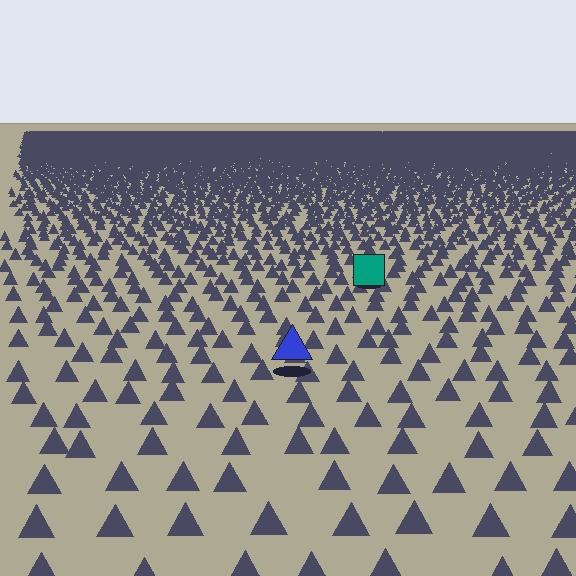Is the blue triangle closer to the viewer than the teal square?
Yes. The blue triangle is closer — you can tell from the texture gradient: the ground texture is coarser near it.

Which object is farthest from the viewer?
The teal square is farthest from the viewer. It appears smaller and the ground texture around it is denser.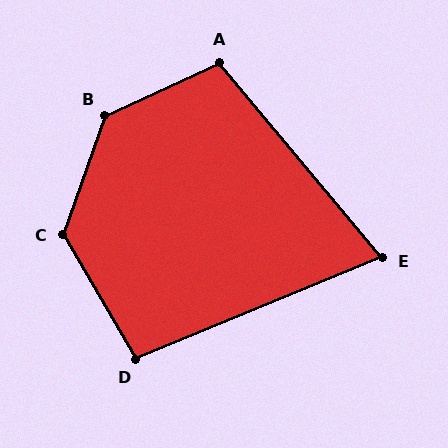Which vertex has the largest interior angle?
B, at approximately 134 degrees.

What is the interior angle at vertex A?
Approximately 105 degrees (obtuse).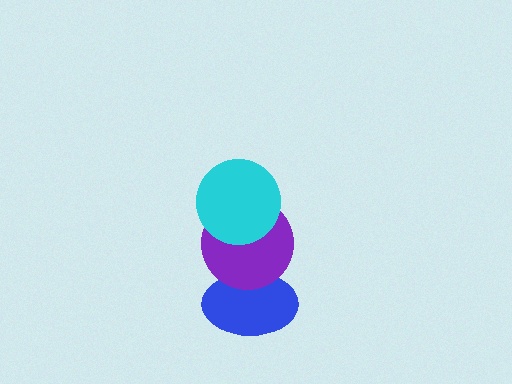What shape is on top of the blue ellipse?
The purple circle is on top of the blue ellipse.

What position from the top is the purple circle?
The purple circle is 2nd from the top.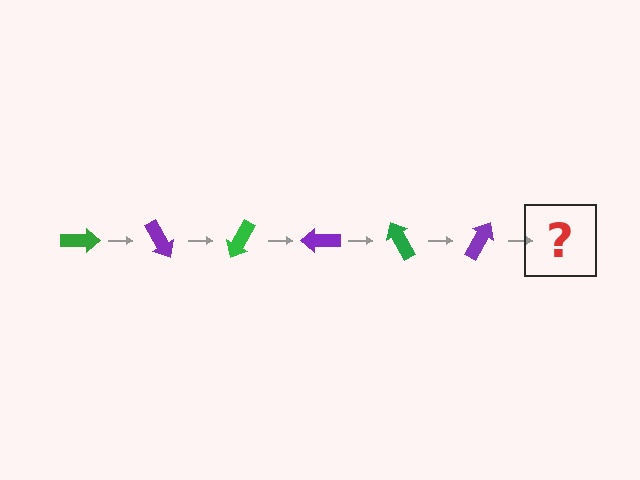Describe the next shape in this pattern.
It should be a green arrow, rotated 360 degrees from the start.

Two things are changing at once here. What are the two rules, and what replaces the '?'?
The two rules are that it rotates 60 degrees each step and the color cycles through green and purple. The '?' should be a green arrow, rotated 360 degrees from the start.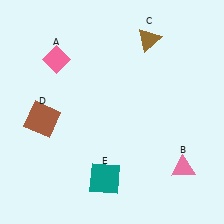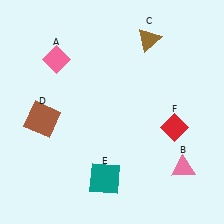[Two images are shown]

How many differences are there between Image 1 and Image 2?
There is 1 difference between the two images.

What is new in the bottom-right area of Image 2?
A red diamond (F) was added in the bottom-right area of Image 2.